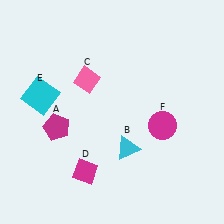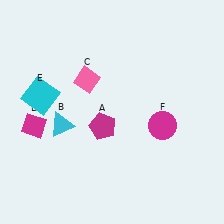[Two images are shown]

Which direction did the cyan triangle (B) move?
The cyan triangle (B) moved left.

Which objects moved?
The objects that moved are: the magenta pentagon (A), the cyan triangle (B), the magenta diamond (D).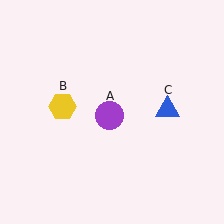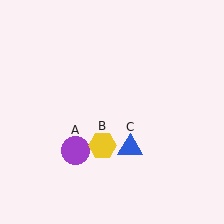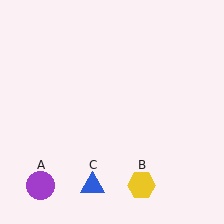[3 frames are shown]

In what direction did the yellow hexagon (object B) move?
The yellow hexagon (object B) moved down and to the right.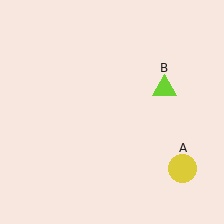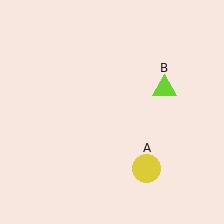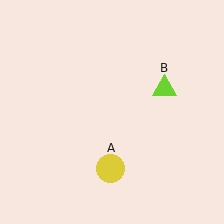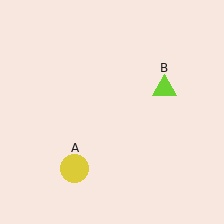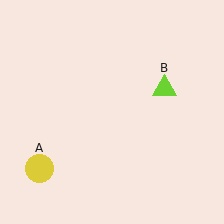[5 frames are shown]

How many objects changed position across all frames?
1 object changed position: yellow circle (object A).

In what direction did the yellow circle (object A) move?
The yellow circle (object A) moved left.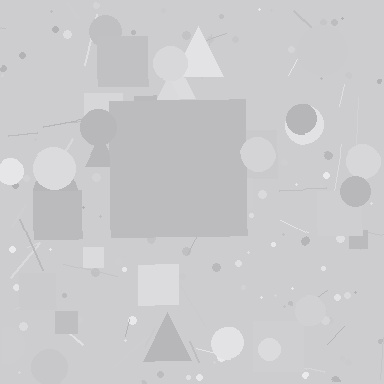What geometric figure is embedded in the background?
A square is embedded in the background.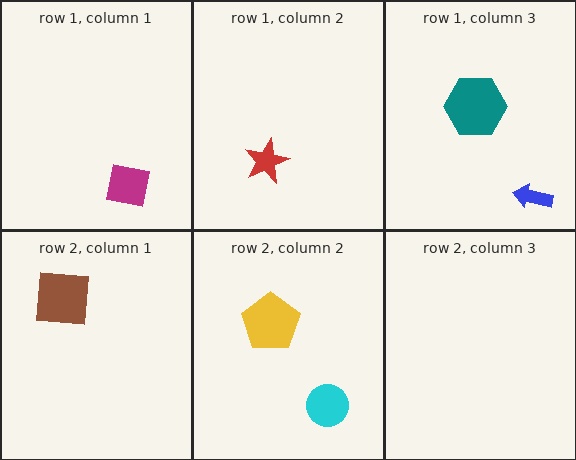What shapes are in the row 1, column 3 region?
The blue arrow, the teal hexagon.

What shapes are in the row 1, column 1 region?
The magenta square.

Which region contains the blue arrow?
The row 1, column 3 region.